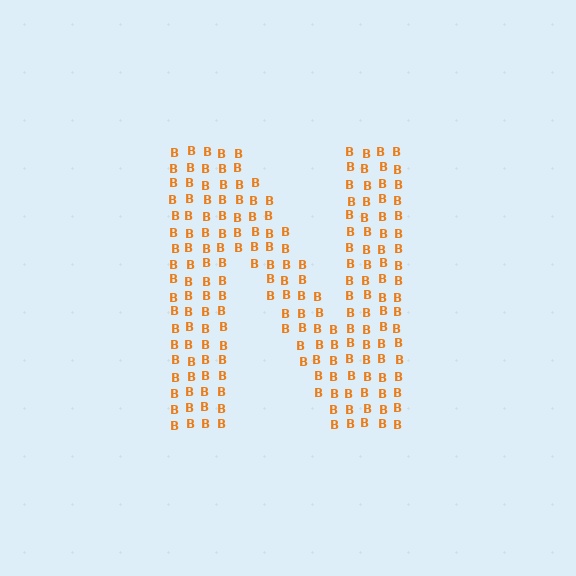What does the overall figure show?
The overall figure shows the letter N.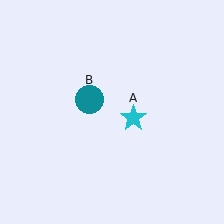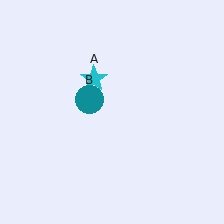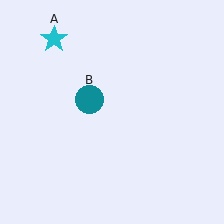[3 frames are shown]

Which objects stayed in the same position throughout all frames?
Teal circle (object B) remained stationary.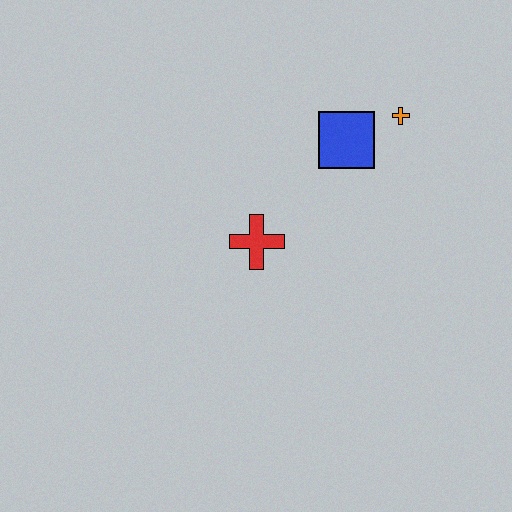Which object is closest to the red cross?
The blue square is closest to the red cross.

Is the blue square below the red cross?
No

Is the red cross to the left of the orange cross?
Yes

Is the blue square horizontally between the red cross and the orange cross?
Yes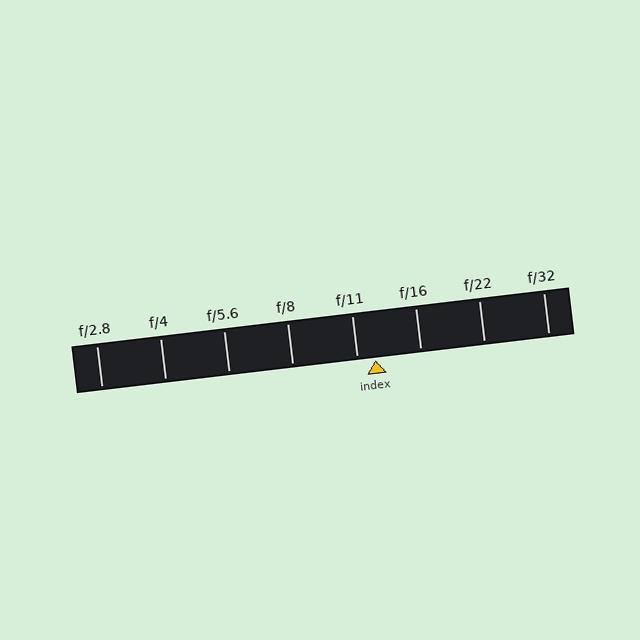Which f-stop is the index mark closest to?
The index mark is closest to f/11.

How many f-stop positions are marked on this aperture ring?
There are 8 f-stop positions marked.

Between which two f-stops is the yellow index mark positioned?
The index mark is between f/11 and f/16.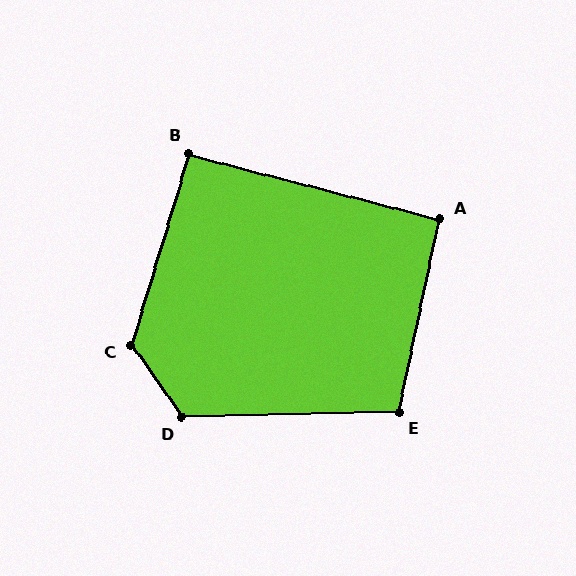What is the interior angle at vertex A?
Approximately 93 degrees (approximately right).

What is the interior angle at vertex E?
Approximately 103 degrees (obtuse).